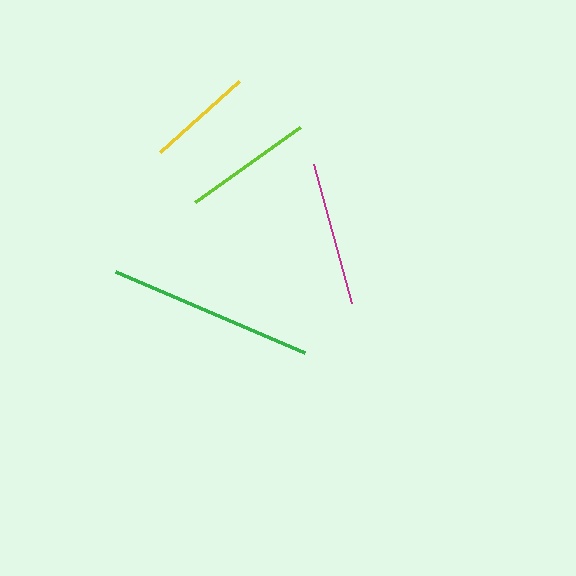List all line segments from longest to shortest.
From longest to shortest: green, magenta, lime, yellow.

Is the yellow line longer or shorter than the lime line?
The lime line is longer than the yellow line.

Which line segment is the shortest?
The yellow line is the shortest at approximately 106 pixels.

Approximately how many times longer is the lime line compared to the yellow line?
The lime line is approximately 1.2 times the length of the yellow line.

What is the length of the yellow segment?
The yellow segment is approximately 106 pixels long.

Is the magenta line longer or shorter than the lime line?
The magenta line is longer than the lime line.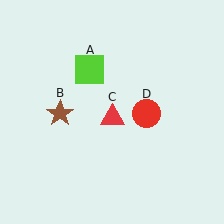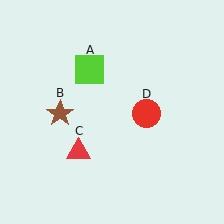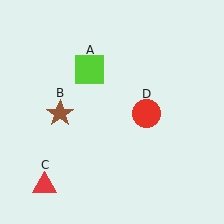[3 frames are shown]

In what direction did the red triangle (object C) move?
The red triangle (object C) moved down and to the left.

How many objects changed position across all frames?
1 object changed position: red triangle (object C).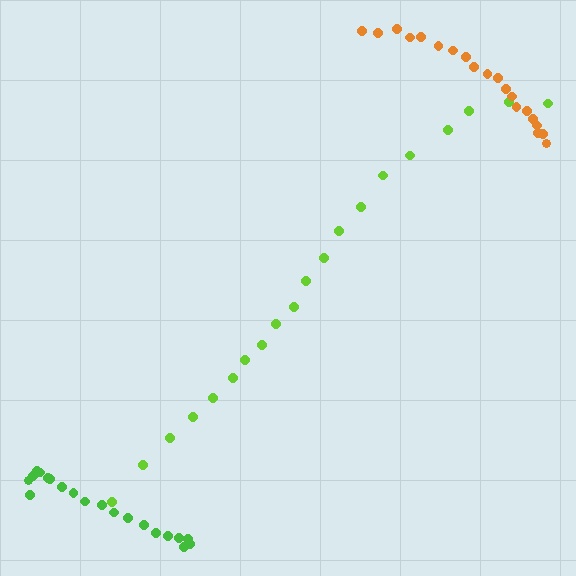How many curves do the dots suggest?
There are 3 distinct paths.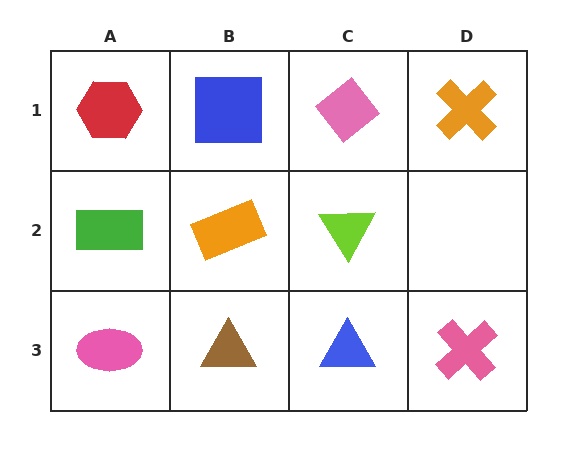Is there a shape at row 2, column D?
No, that cell is empty.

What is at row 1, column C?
A pink diamond.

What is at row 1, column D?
An orange cross.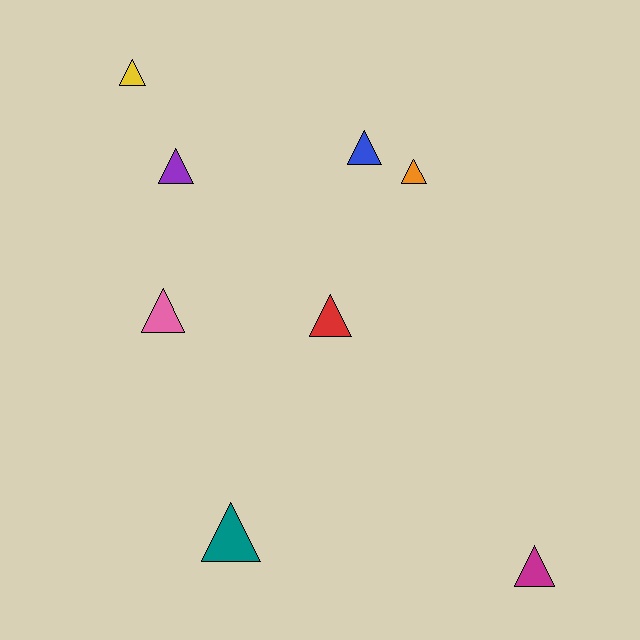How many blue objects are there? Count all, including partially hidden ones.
There is 1 blue object.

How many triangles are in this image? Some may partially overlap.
There are 8 triangles.